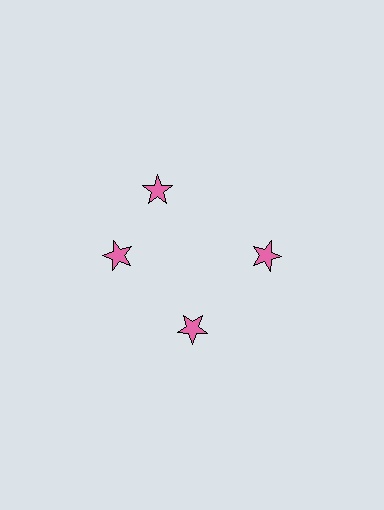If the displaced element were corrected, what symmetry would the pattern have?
It would have 4-fold rotational symmetry — the pattern would map onto itself every 90 degrees.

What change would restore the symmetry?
The symmetry would be restored by rotating it back into even spacing with its neighbors so that all 4 stars sit at equal angles and equal distance from the center.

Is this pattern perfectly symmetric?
No. The 4 pink stars are arranged in a ring, but one element near the 12 o'clock position is rotated out of alignment along the ring, breaking the 4-fold rotational symmetry.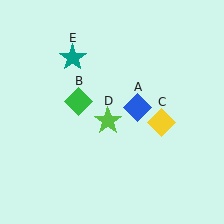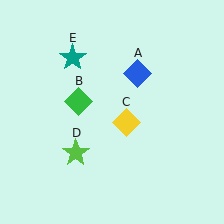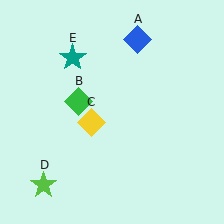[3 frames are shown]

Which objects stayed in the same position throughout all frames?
Green diamond (object B) and teal star (object E) remained stationary.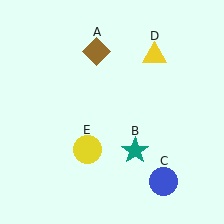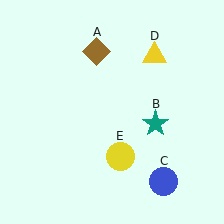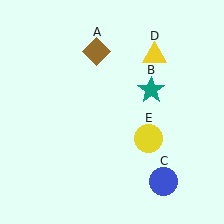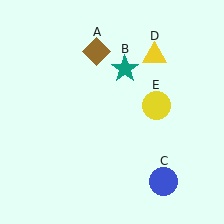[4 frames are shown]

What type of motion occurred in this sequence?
The teal star (object B), yellow circle (object E) rotated counterclockwise around the center of the scene.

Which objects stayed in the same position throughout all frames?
Brown diamond (object A) and blue circle (object C) and yellow triangle (object D) remained stationary.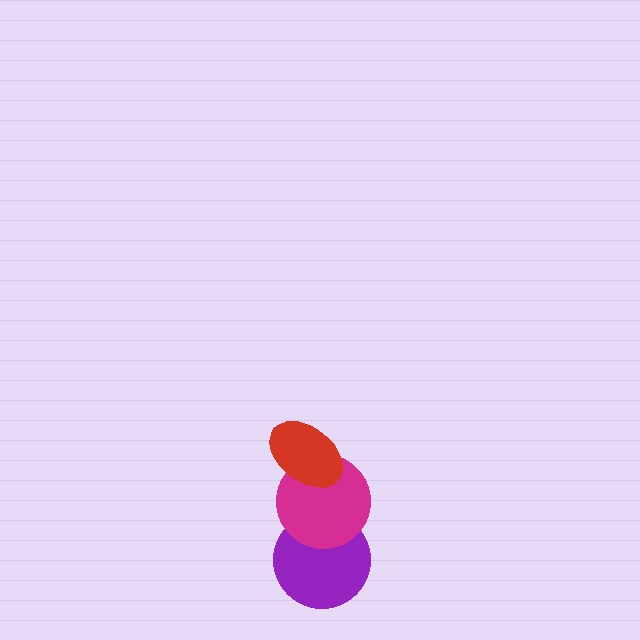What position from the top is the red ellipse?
The red ellipse is 1st from the top.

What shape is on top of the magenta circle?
The red ellipse is on top of the magenta circle.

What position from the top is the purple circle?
The purple circle is 3rd from the top.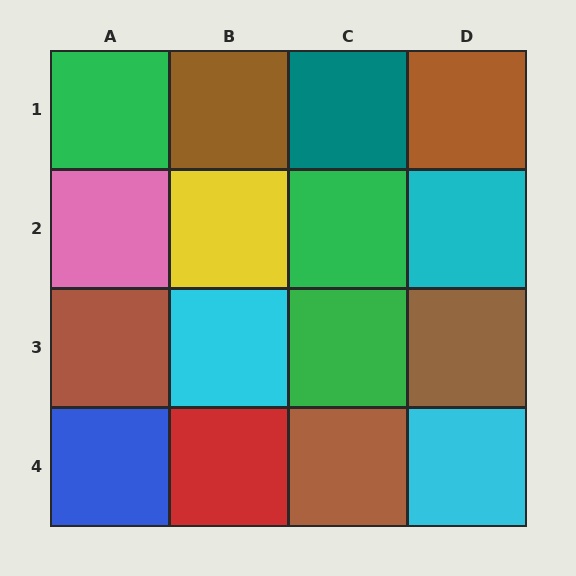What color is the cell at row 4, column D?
Cyan.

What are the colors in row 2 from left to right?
Pink, yellow, green, cyan.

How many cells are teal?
1 cell is teal.